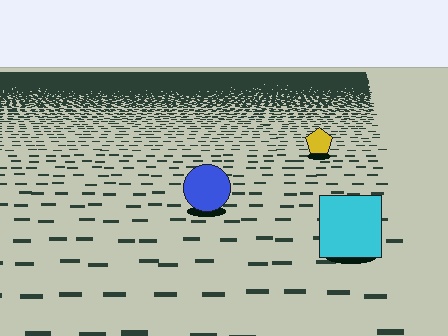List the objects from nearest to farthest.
From nearest to farthest: the cyan square, the blue circle, the yellow pentagon.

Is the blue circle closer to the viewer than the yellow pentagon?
Yes. The blue circle is closer — you can tell from the texture gradient: the ground texture is coarser near it.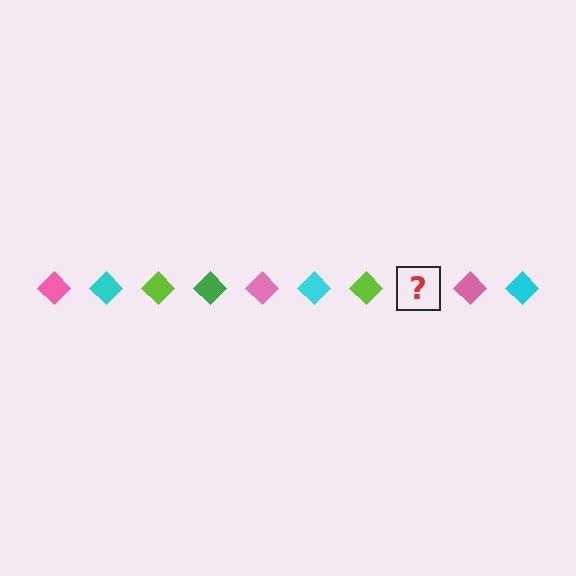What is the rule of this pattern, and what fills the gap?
The rule is that the pattern cycles through pink, cyan, lime, green diamonds. The gap should be filled with a green diamond.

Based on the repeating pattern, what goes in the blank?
The blank should be a green diamond.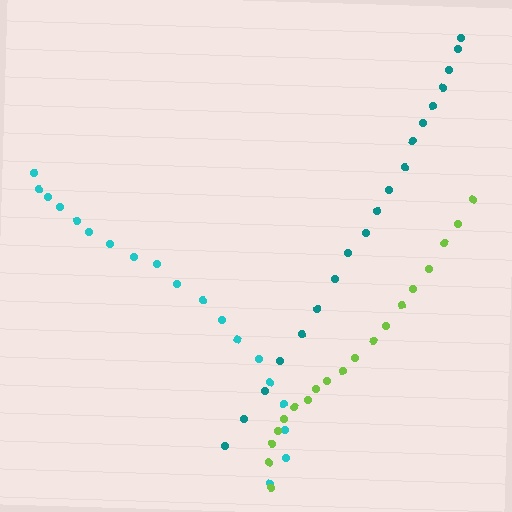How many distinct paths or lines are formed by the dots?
There are 3 distinct paths.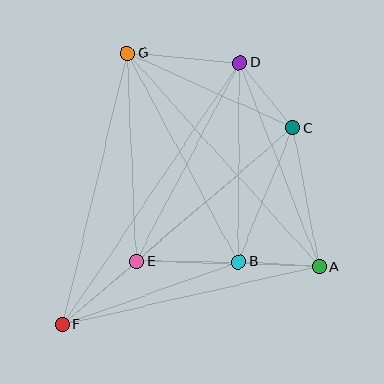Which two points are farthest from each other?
Points D and F are farthest from each other.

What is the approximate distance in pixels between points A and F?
The distance between A and F is approximately 263 pixels.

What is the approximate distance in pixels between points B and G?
The distance between B and G is approximately 237 pixels.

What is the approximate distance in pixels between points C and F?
The distance between C and F is approximately 303 pixels.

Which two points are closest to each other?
Points A and B are closest to each other.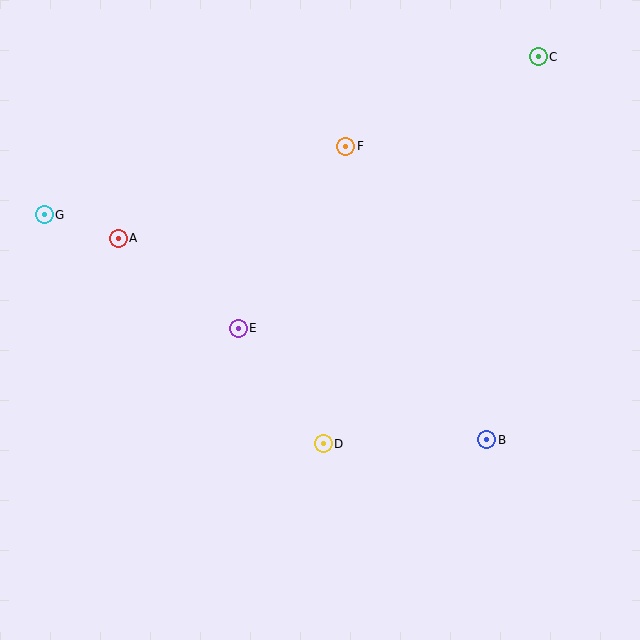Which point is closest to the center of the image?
Point E at (238, 328) is closest to the center.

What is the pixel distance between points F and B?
The distance between F and B is 326 pixels.